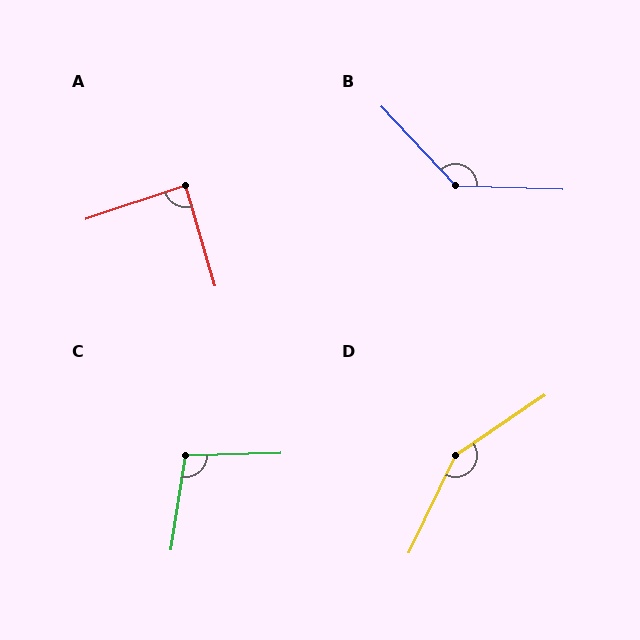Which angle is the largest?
D, at approximately 149 degrees.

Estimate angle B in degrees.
Approximately 135 degrees.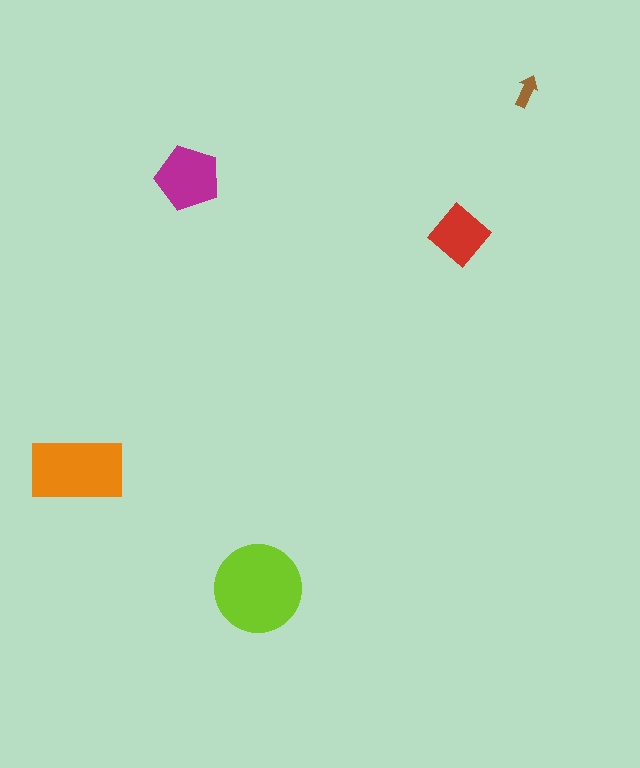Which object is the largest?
The lime circle.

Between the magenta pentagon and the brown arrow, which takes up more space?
The magenta pentagon.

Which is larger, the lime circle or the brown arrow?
The lime circle.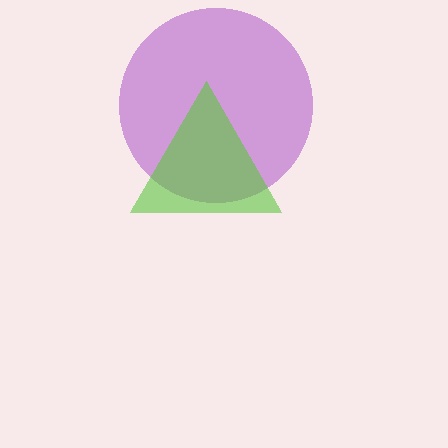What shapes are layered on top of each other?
The layered shapes are: a purple circle, a lime triangle.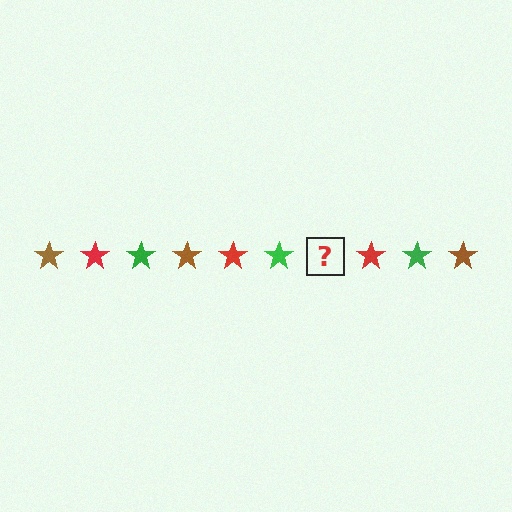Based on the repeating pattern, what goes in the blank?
The blank should be a brown star.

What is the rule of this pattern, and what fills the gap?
The rule is that the pattern cycles through brown, red, green stars. The gap should be filled with a brown star.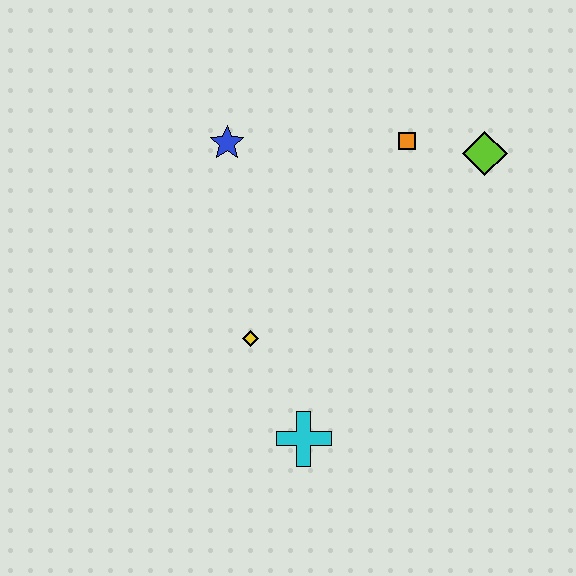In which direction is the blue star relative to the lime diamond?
The blue star is to the left of the lime diamond.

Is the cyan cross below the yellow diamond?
Yes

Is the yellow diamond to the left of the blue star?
No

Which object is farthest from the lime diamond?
The cyan cross is farthest from the lime diamond.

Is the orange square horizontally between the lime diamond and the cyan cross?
Yes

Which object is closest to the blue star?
The orange square is closest to the blue star.